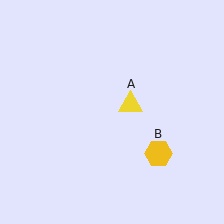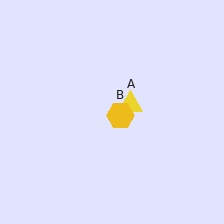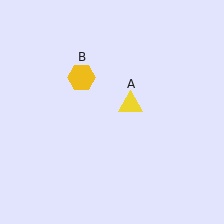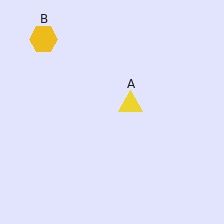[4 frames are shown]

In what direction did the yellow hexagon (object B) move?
The yellow hexagon (object B) moved up and to the left.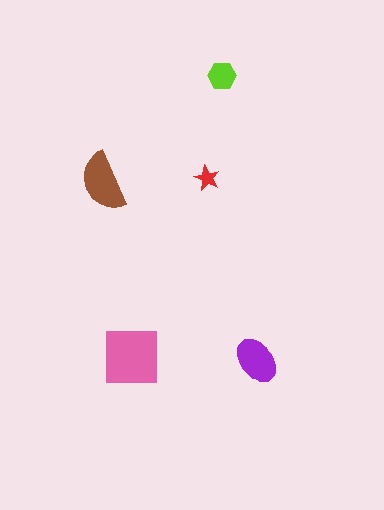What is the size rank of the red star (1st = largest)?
5th.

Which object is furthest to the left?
The brown semicircle is leftmost.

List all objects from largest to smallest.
The pink square, the brown semicircle, the purple ellipse, the lime hexagon, the red star.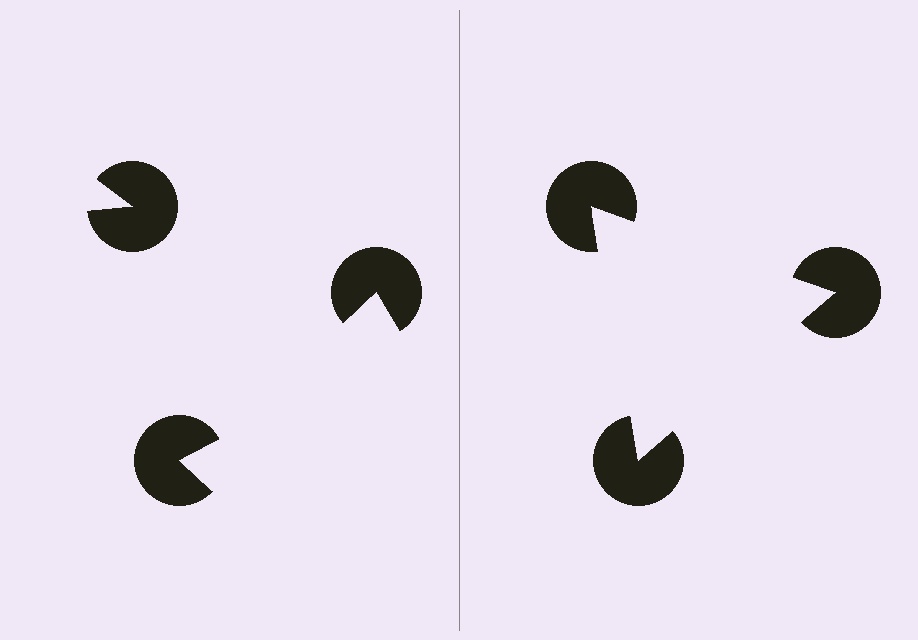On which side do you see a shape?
An illusory triangle appears on the right side. On the left side the wedge cuts are rotated, so no coherent shape forms.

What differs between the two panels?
The pac-man discs are positioned identically on both sides; only the wedge orientations differ. On the right they align to a triangle; on the left they are misaligned.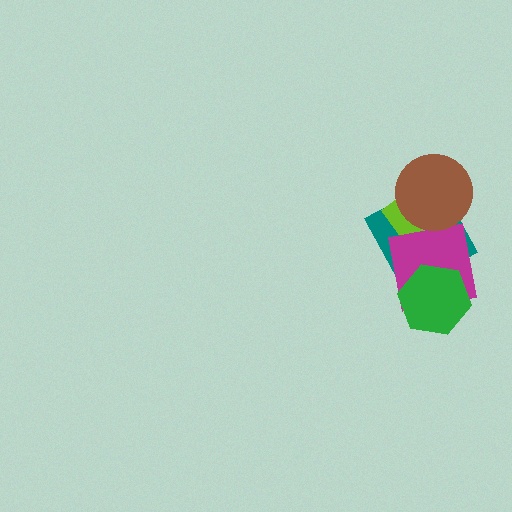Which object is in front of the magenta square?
The green hexagon is in front of the magenta square.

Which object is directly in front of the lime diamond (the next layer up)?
The magenta square is directly in front of the lime diamond.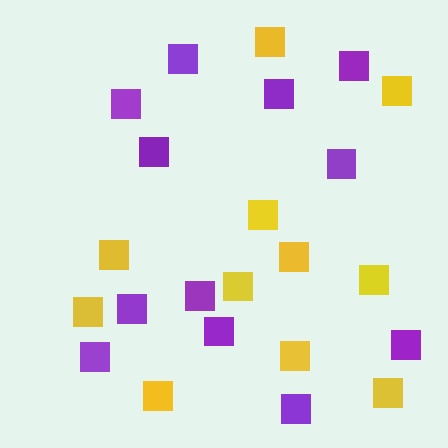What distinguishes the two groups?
There are 2 groups: one group of purple squares (12) and one group of yellow squares (11).